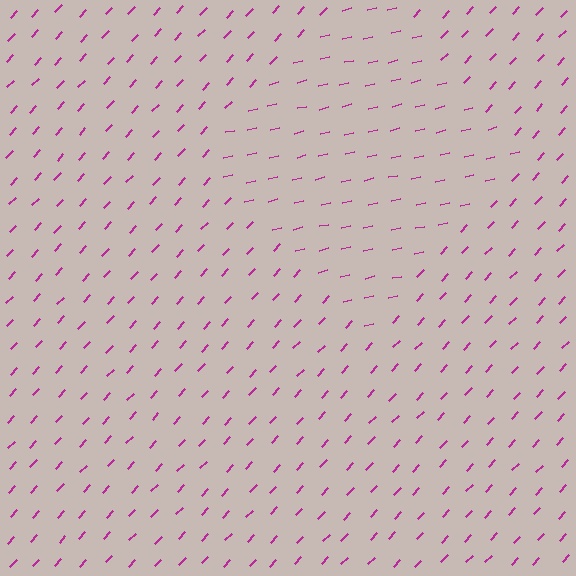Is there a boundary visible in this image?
Yes, there is a texture boundary formed by a change in line orientation.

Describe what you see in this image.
The image is filled with small magenta line segments. A diamond region in the image has lines oriented differently from the surrounding lines, creating a visible texture boundary.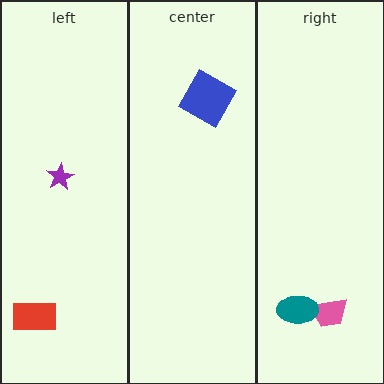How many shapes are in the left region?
2.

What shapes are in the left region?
The purple star, the red rectangle.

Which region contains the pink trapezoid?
The right region.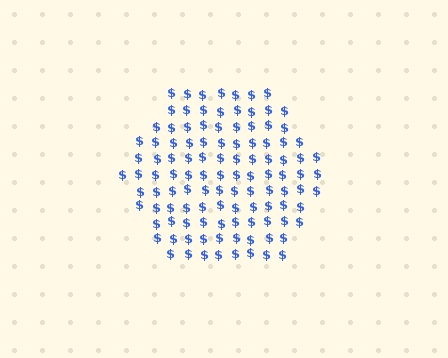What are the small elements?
The small elements are dollar signs.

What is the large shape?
The large shape is a hexagon.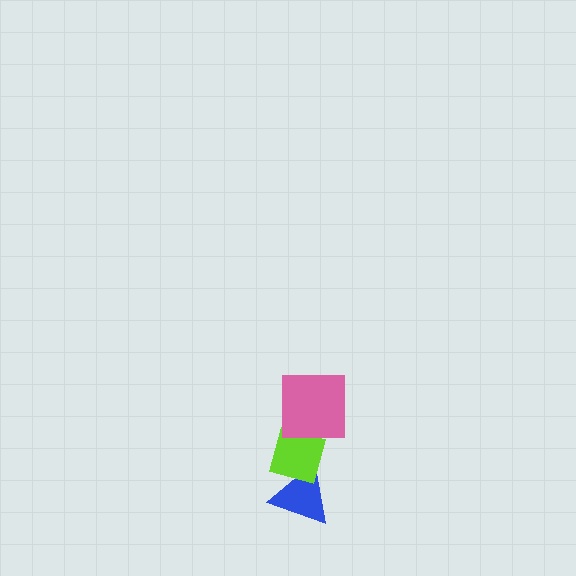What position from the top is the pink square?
The pink square is 1st from the top.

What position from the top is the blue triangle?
The blue triangle is 3rd from the top.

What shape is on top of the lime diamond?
The pink square is on top of the lime diamond.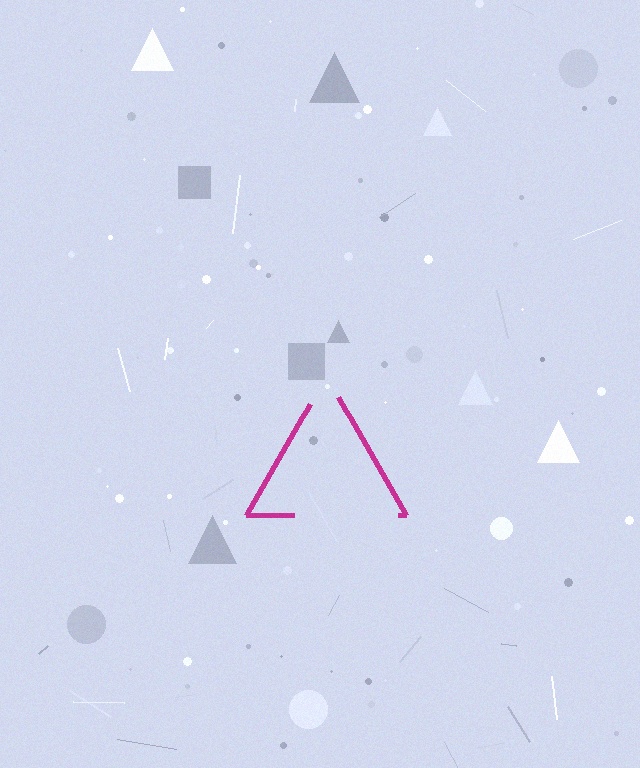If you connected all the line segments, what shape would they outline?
They would outline a triangle.